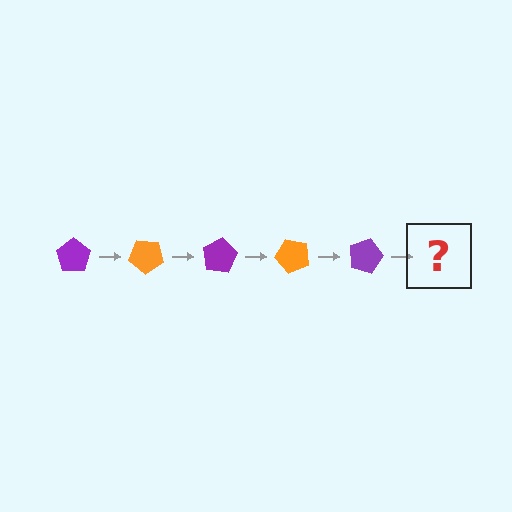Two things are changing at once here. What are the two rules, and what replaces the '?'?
The two rules are that it rotates 40 degrees each step and the color cycles through purple and orange. The '?' should be an orange pentagon, rotated 200 degrees from the start.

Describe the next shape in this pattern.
It should be an orange pentagon, rotated 200 degrees from the start.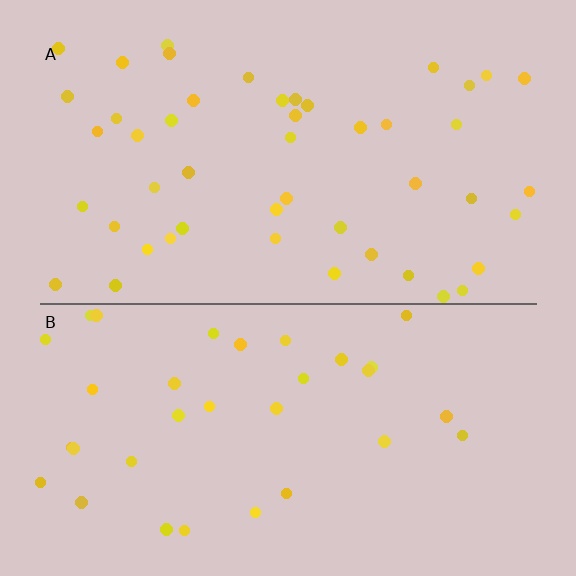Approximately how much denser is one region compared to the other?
Approximately 1.4× — region A over region B.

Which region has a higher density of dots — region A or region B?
A (the top).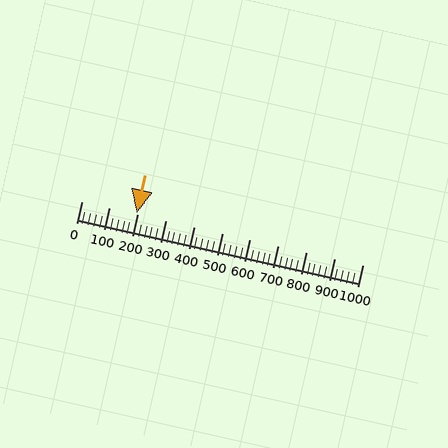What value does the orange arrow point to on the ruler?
The orange arrow points to approximately 195.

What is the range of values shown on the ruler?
The ruler shows values from 0 to 1000.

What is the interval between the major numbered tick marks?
The major tick marks are spaced 100 units apart.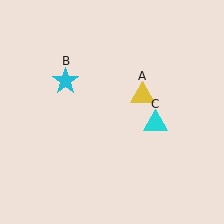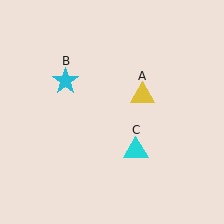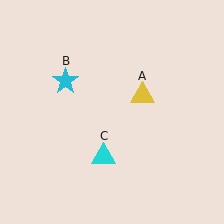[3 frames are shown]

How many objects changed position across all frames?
1 object changed position: cyan triangle (object C).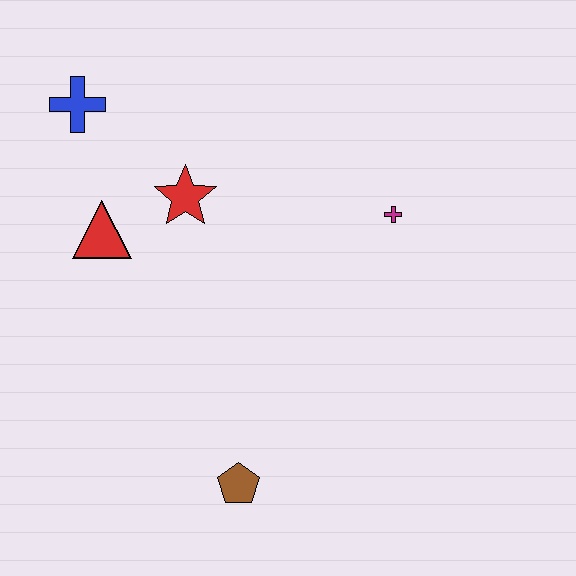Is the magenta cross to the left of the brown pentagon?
No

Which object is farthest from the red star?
The brown pentagon is farthest from the red star.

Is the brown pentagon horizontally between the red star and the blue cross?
No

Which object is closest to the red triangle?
The red star is closest to the red triangle.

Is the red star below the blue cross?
Yes